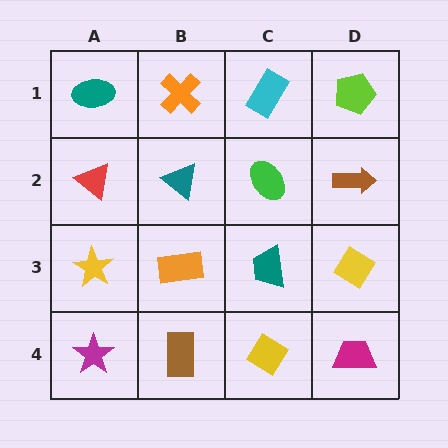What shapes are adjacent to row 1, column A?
A red triangle (row 2, column A), an orange cross (row 1, column B).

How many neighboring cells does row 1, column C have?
3.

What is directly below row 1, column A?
A red triangle.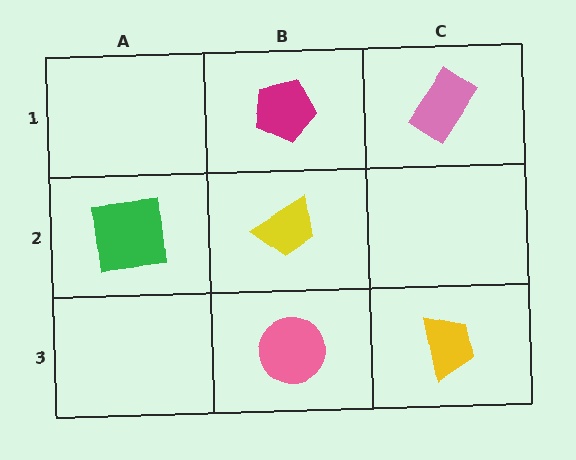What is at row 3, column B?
A pink circle.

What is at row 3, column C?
A yellow trapezoid.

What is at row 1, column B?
A magenta pentagon.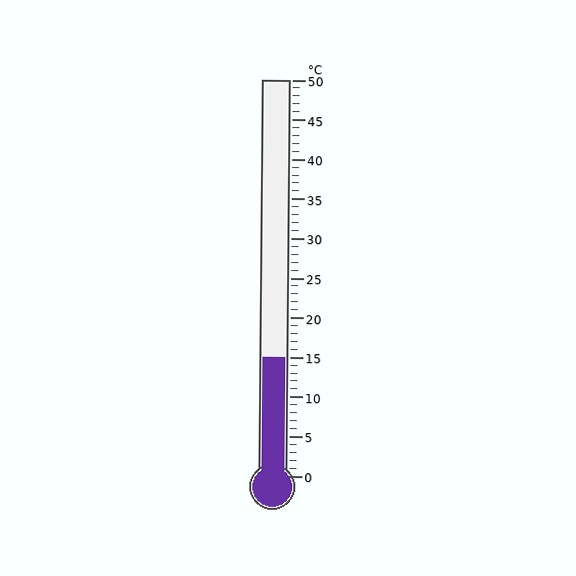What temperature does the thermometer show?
The thermometer shows approximately 15°C.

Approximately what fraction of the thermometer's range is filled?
The thermometer is filled to approximately 30% of its range.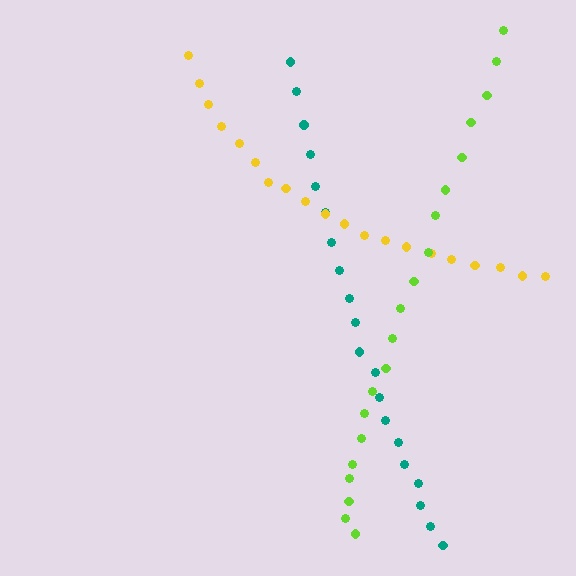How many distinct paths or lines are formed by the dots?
There are 3 distinct paths.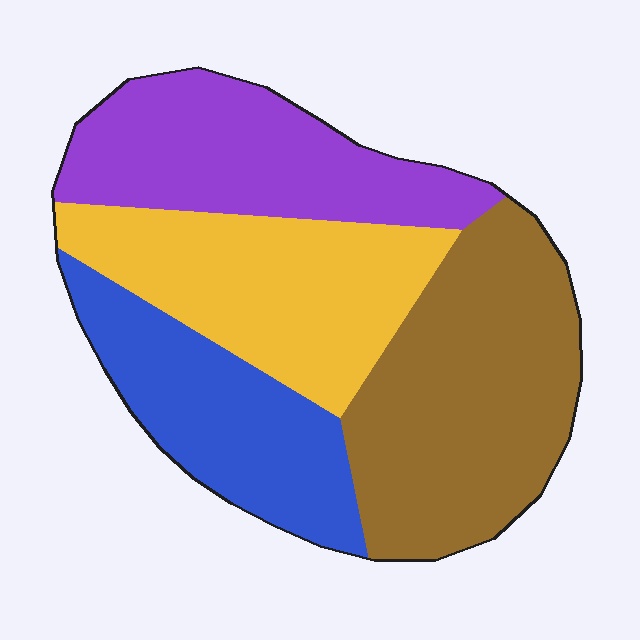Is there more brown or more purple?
Brown.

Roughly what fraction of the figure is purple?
Purple covers around 25% of the figure.